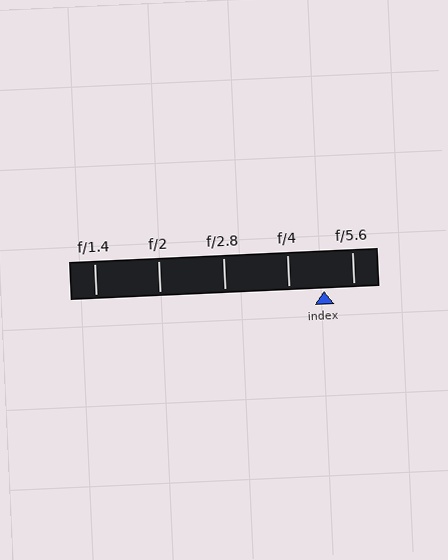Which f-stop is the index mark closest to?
The index mark is closest to f/5.6.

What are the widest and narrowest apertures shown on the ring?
The widest aperture shown is f/1.4 and the narrowest is f/5.6.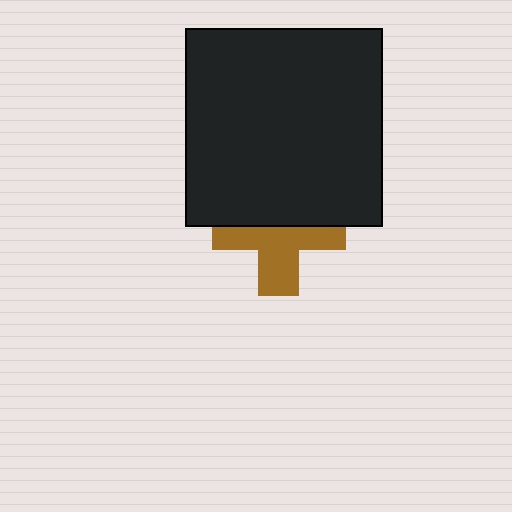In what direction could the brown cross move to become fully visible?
The brown cross could move down. That would shift it out from behind the black square entirely.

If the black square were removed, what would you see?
You would see the complete brown cross.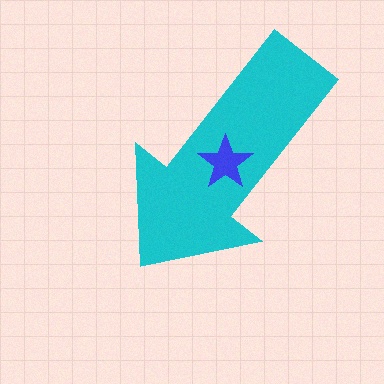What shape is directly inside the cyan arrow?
The blue star.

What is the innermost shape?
The blue star.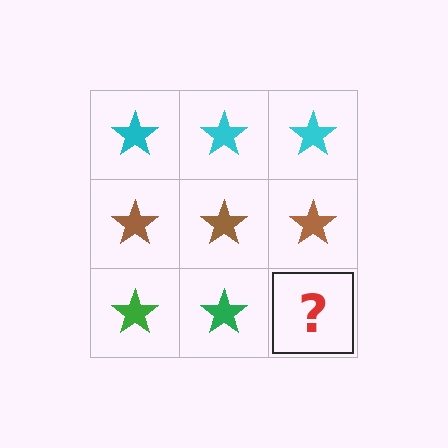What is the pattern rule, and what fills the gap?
The rule is that each row has a consistent color. The gap should be filled with a green star.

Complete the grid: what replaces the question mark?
The question mark should be replaced with a green star.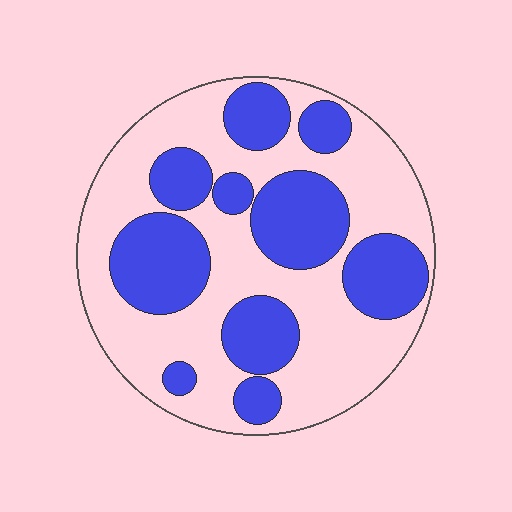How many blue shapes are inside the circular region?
10.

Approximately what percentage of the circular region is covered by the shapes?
Approximately 40%.